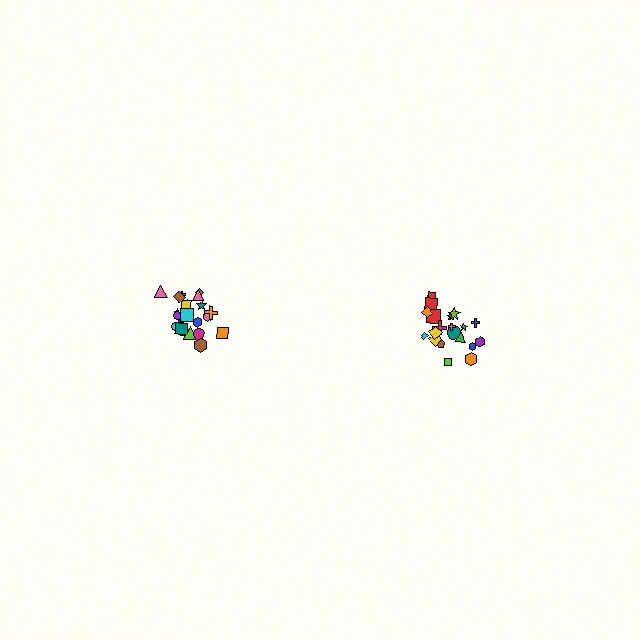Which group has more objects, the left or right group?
The left group.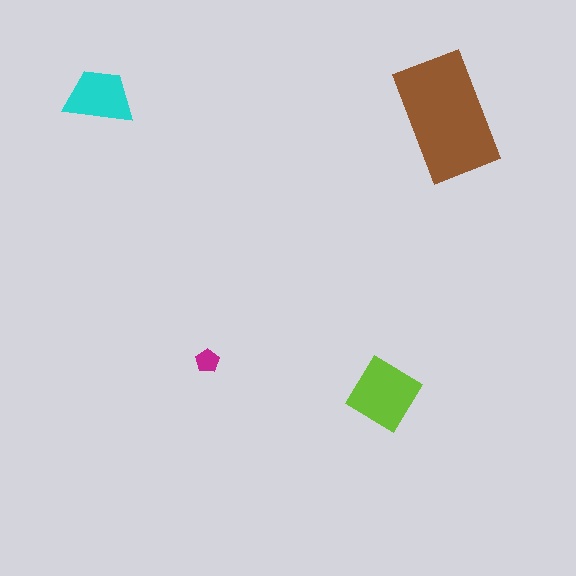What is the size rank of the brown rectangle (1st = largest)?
1st.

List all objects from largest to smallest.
The brown rectangle, the lime diamond, the cyan trapezoid, the magenta pentagon.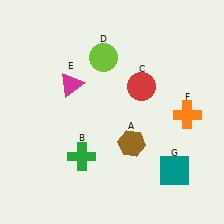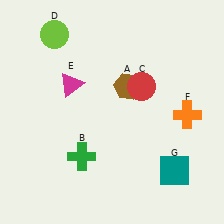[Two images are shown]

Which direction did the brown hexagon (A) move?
The brown hexagon (A) moved up.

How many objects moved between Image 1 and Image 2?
2 objects moved between the two images.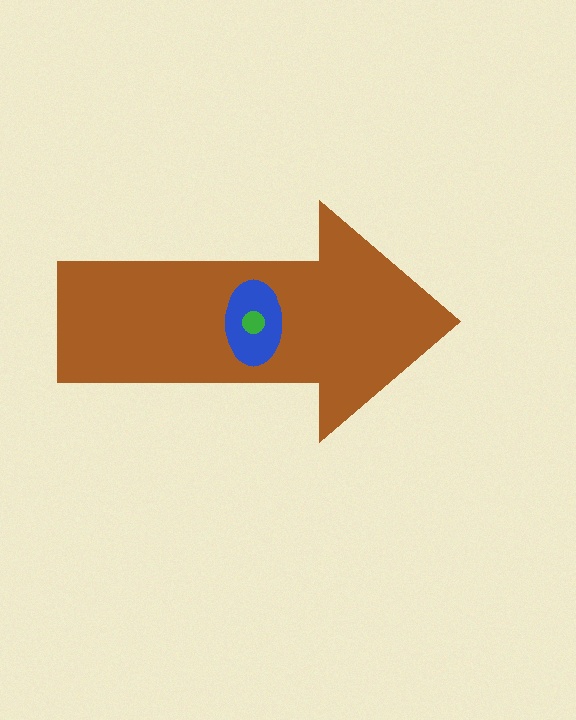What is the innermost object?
The green circle.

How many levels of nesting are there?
3.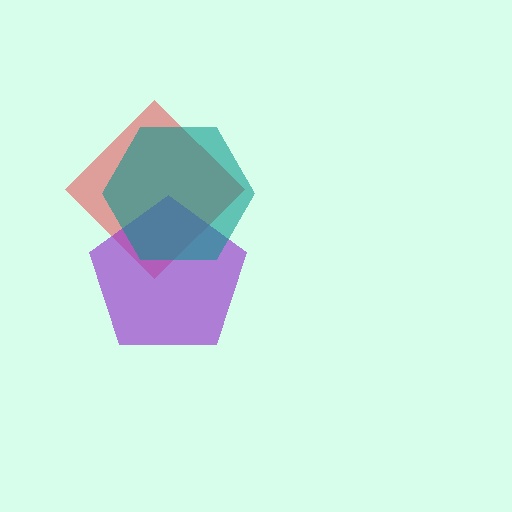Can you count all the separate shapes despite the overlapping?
Yes, there are 3 separate shapes.